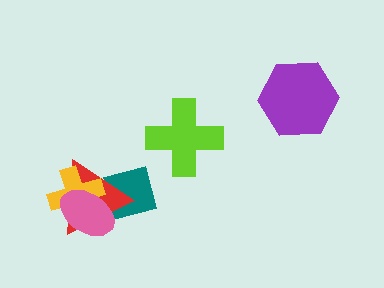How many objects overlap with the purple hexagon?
0 objects overlap with the purple hexagon.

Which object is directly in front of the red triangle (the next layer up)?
The yellow cross is directly in front of the red triangle.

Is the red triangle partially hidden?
Yes, it is partially covered by another shape.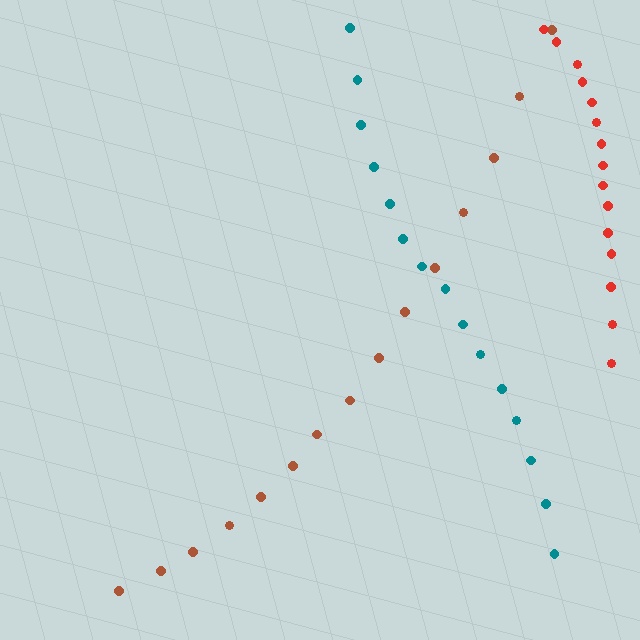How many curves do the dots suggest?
There are 3 distinct paths.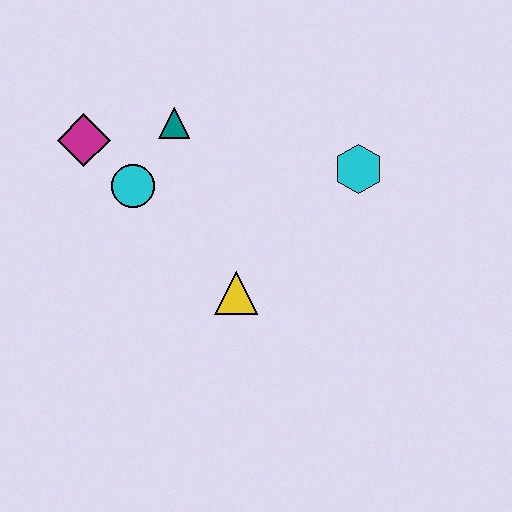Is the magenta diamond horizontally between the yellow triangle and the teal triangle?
No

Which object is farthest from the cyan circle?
The cyan hexagon is farthest from the cyan circle.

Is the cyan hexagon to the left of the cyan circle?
No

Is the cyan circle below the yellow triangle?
No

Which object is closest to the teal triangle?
The cyan circle is closest to the teal triangle.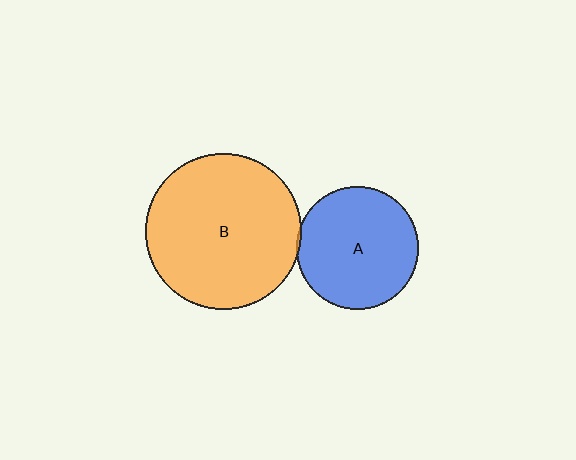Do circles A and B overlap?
Yes.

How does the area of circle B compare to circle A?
Approximately 1.6 times.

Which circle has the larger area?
Circle B (orange).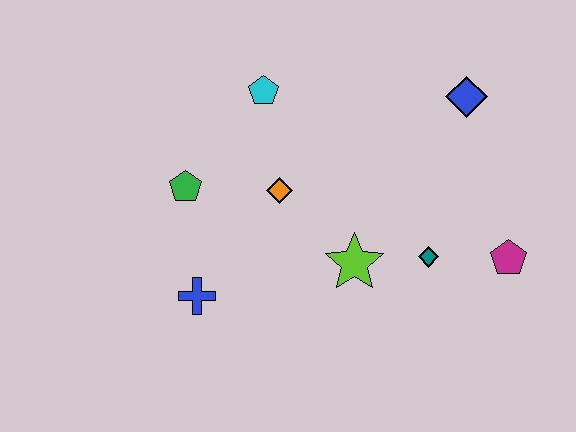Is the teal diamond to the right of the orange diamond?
Yes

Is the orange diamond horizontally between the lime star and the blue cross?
Yes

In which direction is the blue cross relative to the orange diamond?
The blue cross is below the orange diamond.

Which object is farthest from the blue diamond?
The blue cross is farthest from the blue diamond.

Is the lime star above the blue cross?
Yes